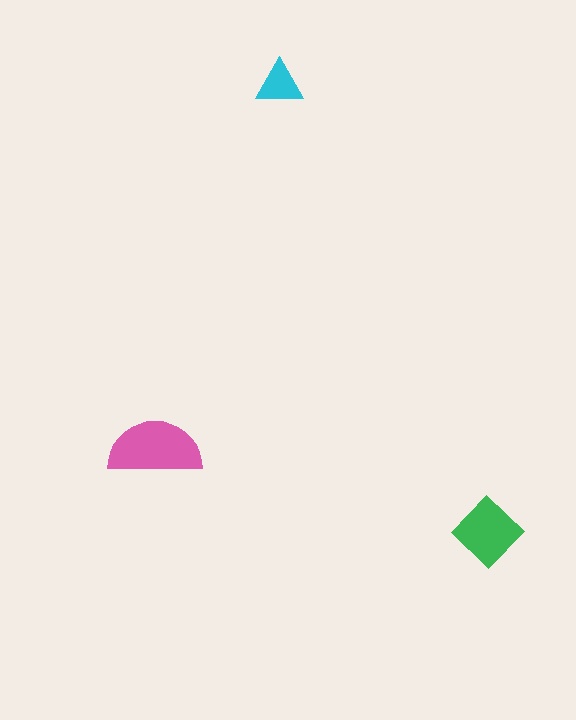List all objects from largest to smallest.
The pink semicircle, the green diamond, the cyan triangle.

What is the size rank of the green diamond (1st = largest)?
2nd.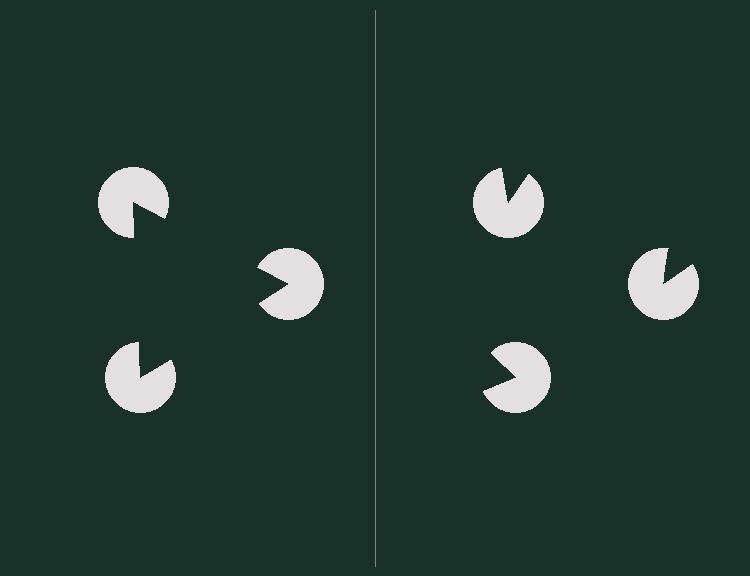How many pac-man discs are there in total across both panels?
6 — 3 on each side.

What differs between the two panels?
The pac-man discs are positioned identically on both sides; only the wedge orientations differ. On the left they align to a triangle; on the right they are misaligned.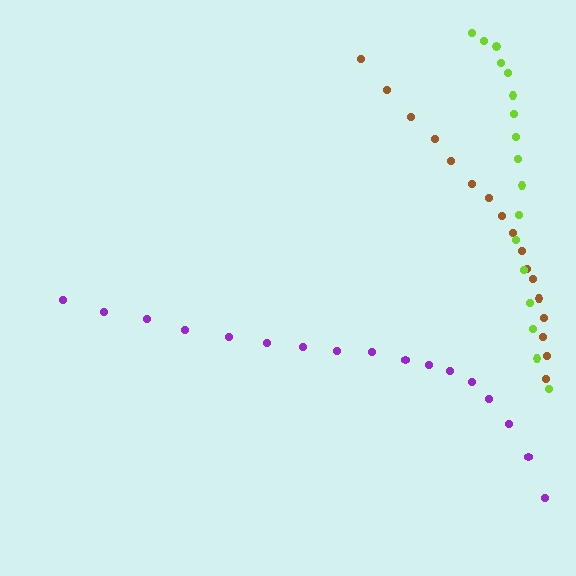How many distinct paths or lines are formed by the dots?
There are 3 distinct paths.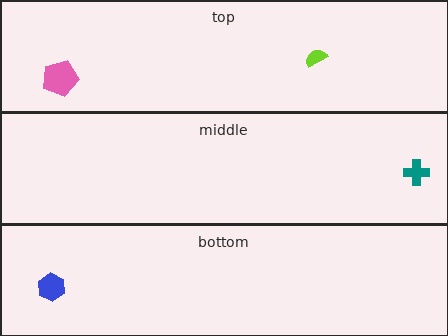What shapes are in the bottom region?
The blue hexagon.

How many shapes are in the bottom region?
1.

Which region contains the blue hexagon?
The bottom region.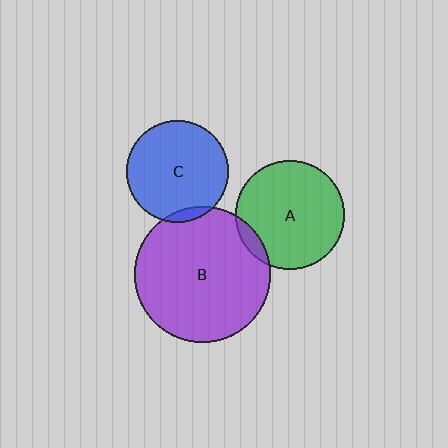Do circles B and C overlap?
Yes.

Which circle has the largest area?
Circle B (purple).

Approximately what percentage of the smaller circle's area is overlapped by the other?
Approximately 5%.